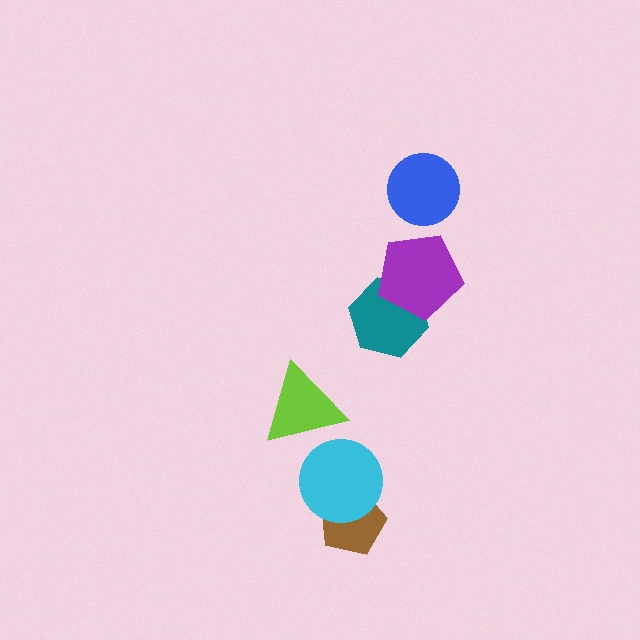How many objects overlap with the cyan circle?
1 object overlaps with the cyan circle.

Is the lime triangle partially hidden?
No, no other shape covers it.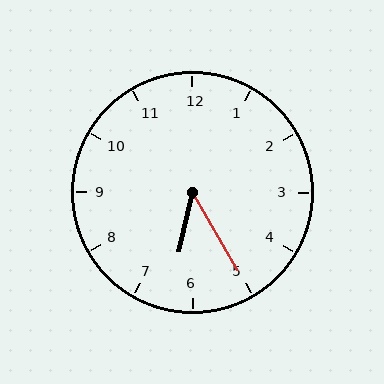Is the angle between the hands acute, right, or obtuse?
It is acute.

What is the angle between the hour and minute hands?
Approximately 42 degrees.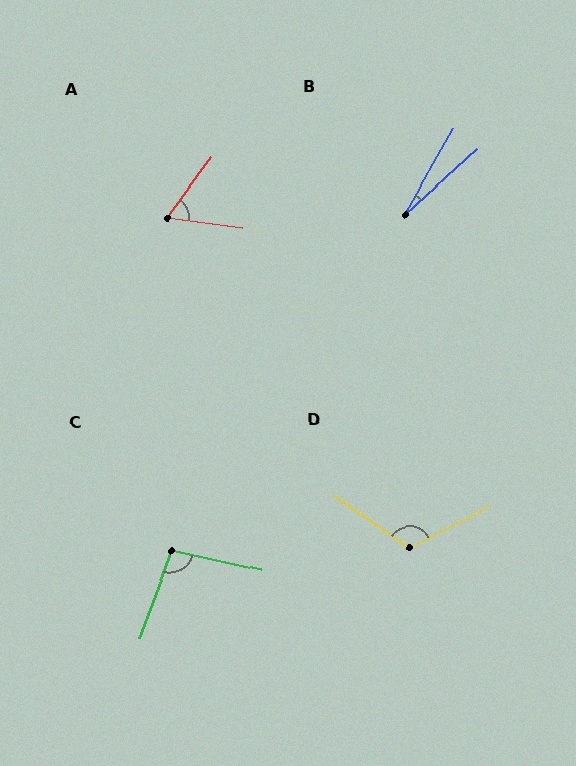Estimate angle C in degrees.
Approximately 98 degrees.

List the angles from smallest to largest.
B (18°), A (61°), C (98°), D (118°).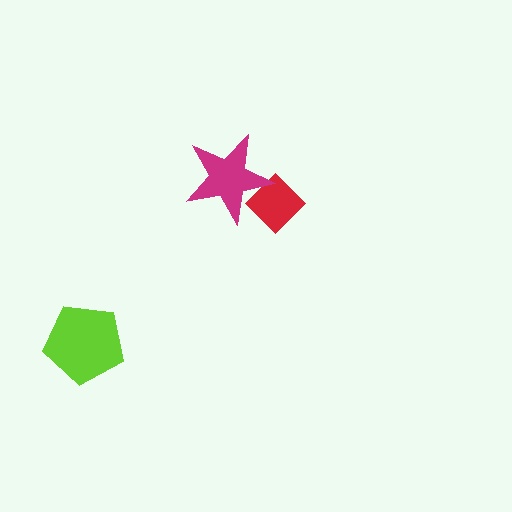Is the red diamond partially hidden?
Yes, it is partially covered by another shape.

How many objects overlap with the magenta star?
1 object overlaps with the magenta star.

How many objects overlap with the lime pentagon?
0 objects overlap with the lime pentagon.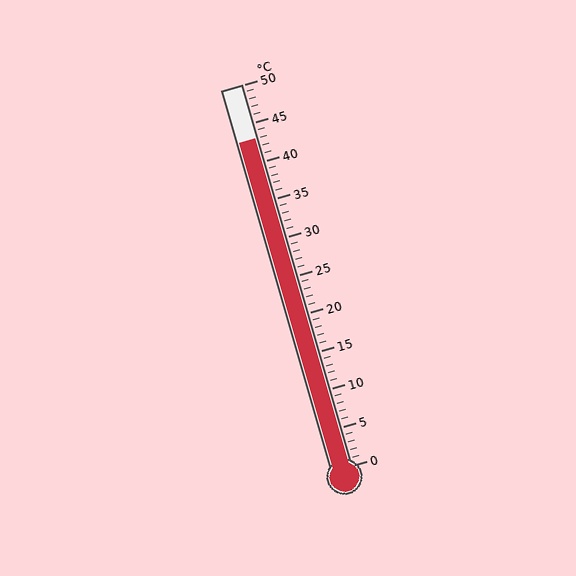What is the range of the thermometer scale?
The thermometer scale ranges from 0°C to 50°C.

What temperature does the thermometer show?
The thermometer shows approximately 43°C.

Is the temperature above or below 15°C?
The temperature is above 15°C.